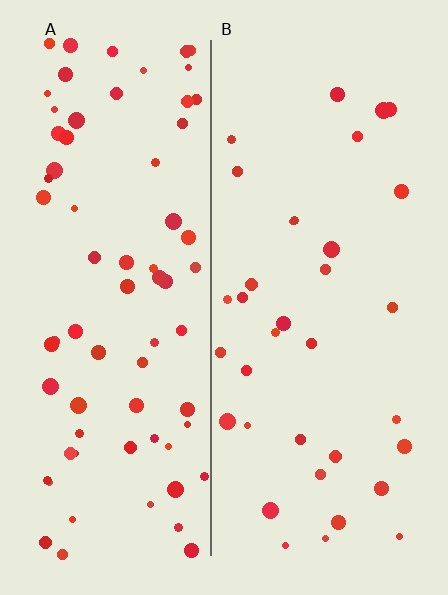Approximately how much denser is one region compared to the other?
Approximately 2.1× — region A over region B.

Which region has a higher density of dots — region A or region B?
A (the left).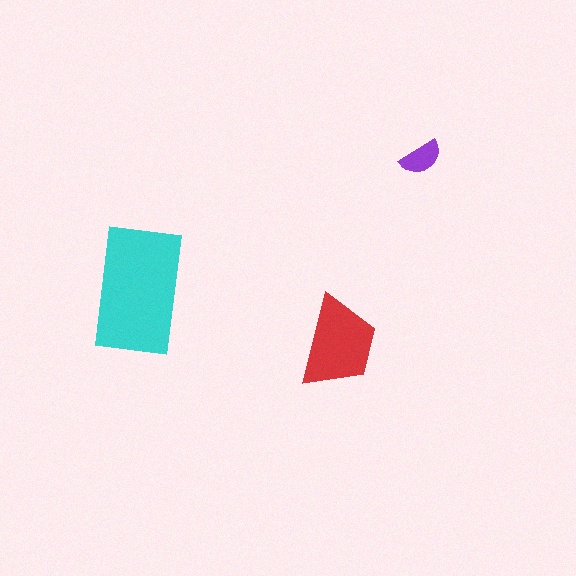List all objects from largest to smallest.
The cyan rectangle, the red trapezoid, the purple semicircle.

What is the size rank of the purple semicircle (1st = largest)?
3rd.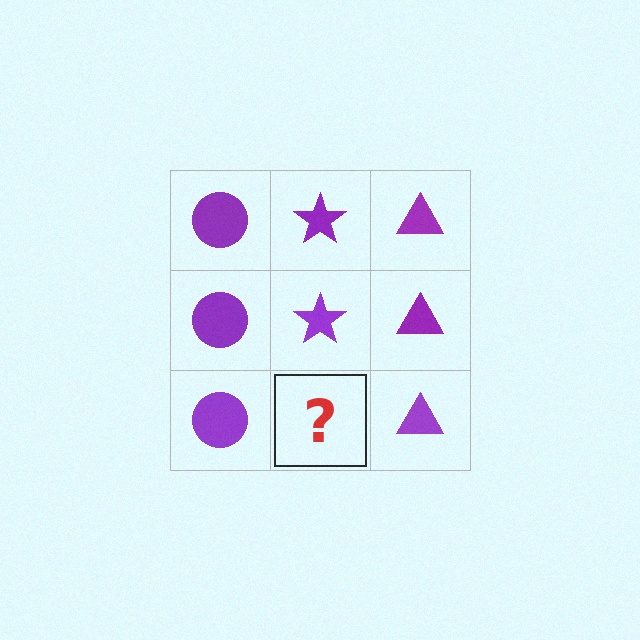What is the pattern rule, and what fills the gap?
The rule is that each column has a consistent shape. The gap should be filled with a purple star.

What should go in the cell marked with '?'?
The missing cell should contain a purple star.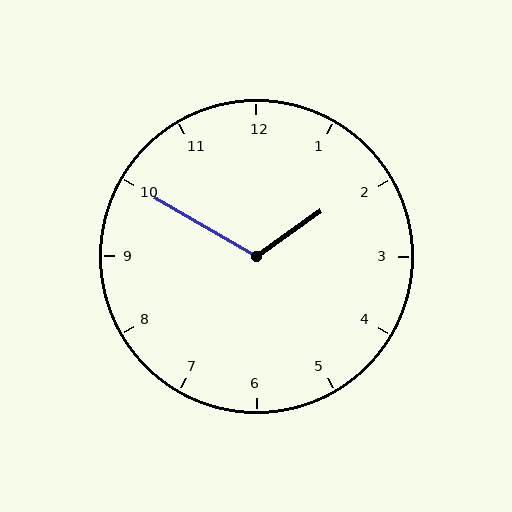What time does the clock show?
1:50.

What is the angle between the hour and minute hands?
Approximately 115 degrees.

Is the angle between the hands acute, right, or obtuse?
It is obtuse.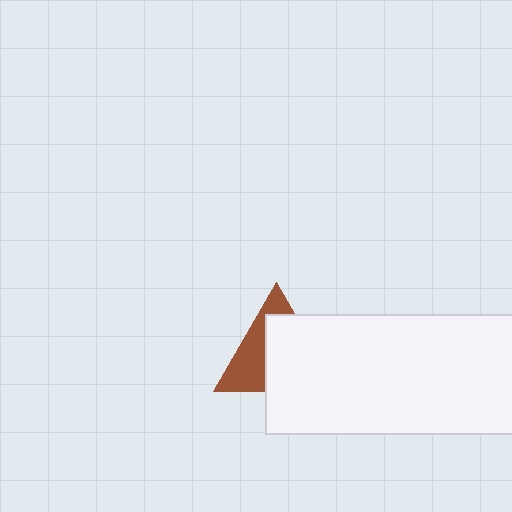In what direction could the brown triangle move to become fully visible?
The brown triangle could move toward the upper-left. That would shift it out from behind the white rectangle entirely.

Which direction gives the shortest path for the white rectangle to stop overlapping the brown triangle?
Moving toward the lower-right gives the shortest separation.